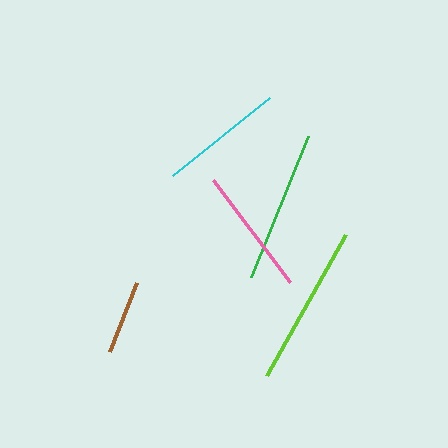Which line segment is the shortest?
The brown line is the shortest at approximately 74 pixels.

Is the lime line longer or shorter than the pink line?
The lime line is longer than the pink line.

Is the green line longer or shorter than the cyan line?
The green line is longer than the cyan line.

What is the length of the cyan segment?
The cyan segment is approximately 124 pixels long.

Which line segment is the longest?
The lime line is the longest at approximately 162 pixels.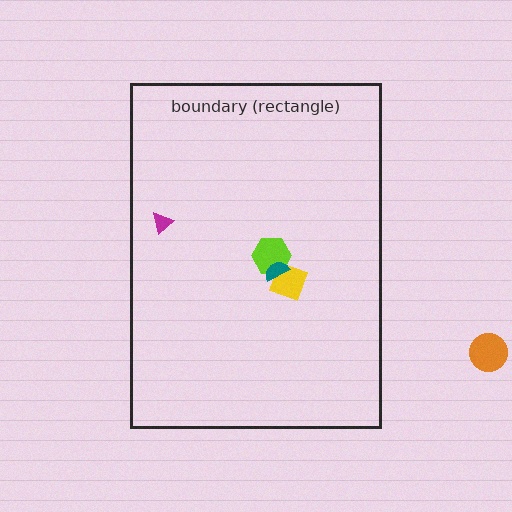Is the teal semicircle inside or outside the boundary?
Inside.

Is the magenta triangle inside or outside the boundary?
Inside.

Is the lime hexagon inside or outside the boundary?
Inside.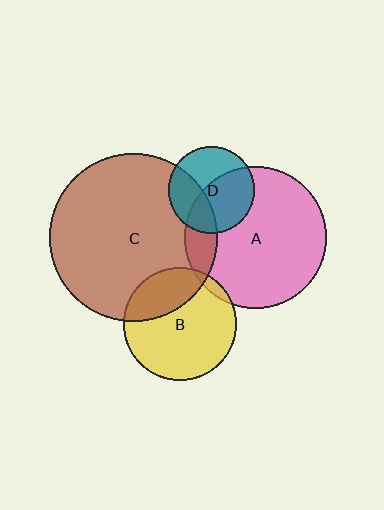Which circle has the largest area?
Circle C (brown).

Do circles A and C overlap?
Yes.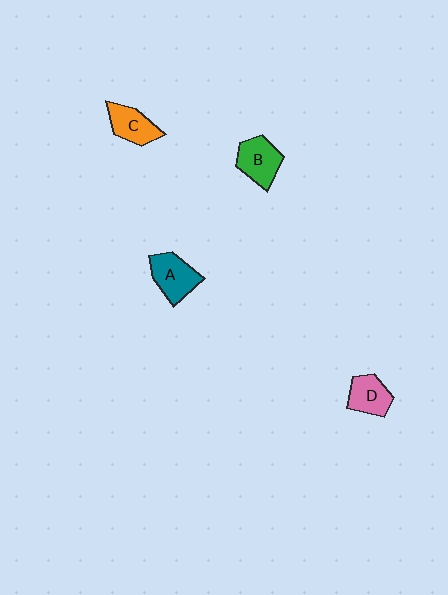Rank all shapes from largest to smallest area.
From largest to smallest: A (teal), B (green), C (orange), D (pink).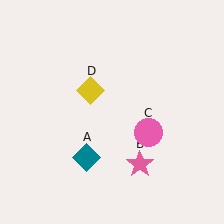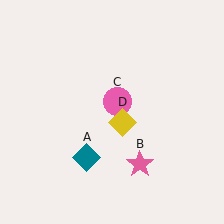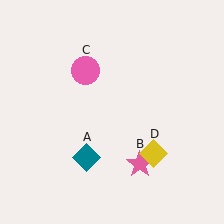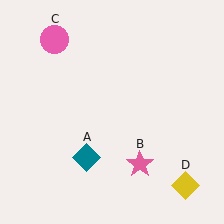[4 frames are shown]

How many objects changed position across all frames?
2 objects changed position: pink circle (object C), yellow diamond (object D).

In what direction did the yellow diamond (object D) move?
The yellow diamond (object D) moved down and to the right.